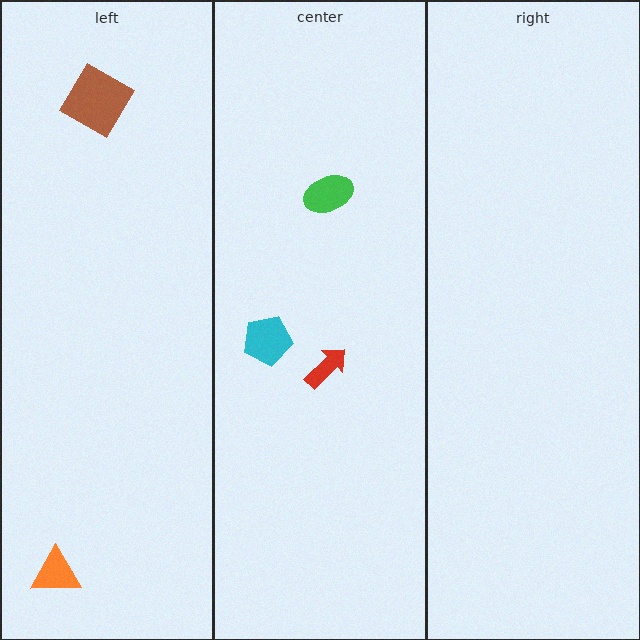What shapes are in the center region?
The green ellipse, the red arrow, the cyan pentagon.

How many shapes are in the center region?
3.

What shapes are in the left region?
The brown diamond, the orange triangle.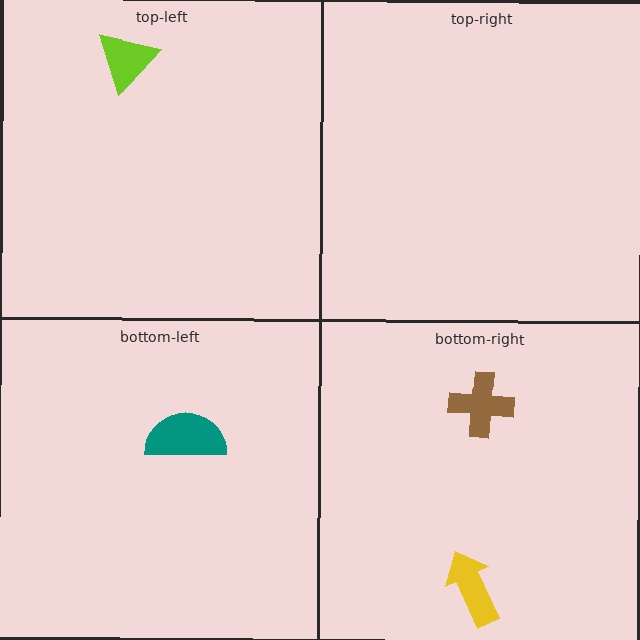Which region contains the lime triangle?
The top-left region.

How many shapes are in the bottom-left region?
1.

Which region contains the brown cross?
The bottom-right region.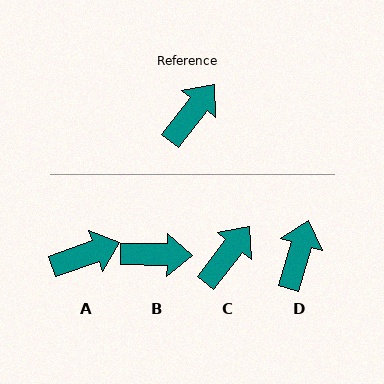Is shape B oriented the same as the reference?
No, it is off by about 53 degrees.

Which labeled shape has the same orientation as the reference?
C.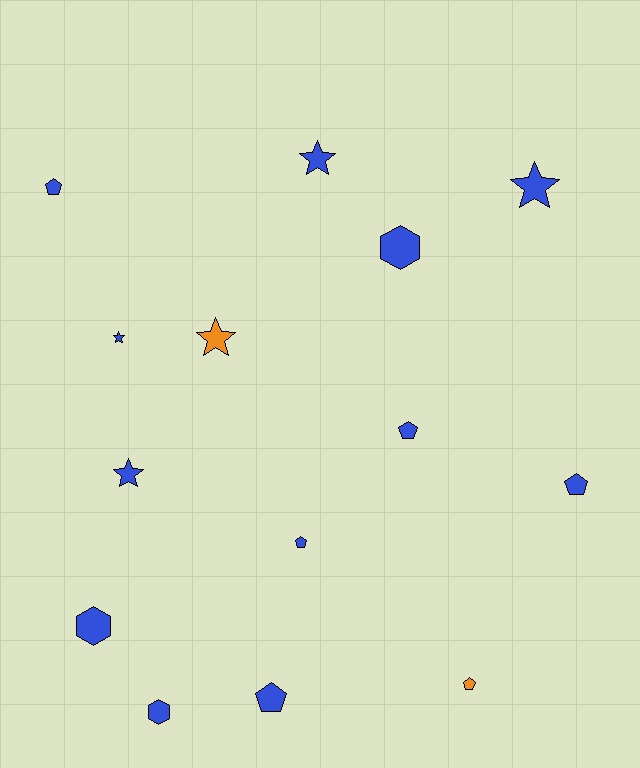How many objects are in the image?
There are 14 objects.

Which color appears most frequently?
Blue, with 12 objects.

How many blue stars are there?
There are 4 blue stars.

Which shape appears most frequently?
Pentagon, with 6 objects.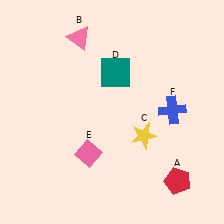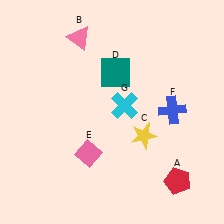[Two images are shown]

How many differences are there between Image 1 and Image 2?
There is 1 difference between the two images.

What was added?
A cyan cross (G) was added in Image 2.